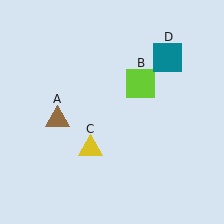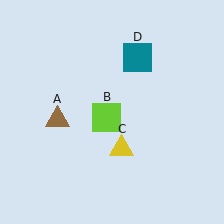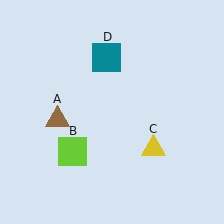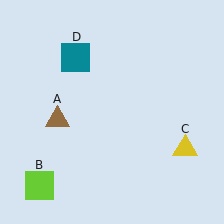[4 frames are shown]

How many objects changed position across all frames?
3 objects changed position: lime square (object B), yellow triangle (object C), teal square (object D).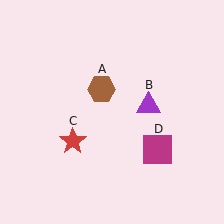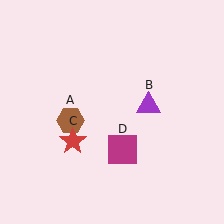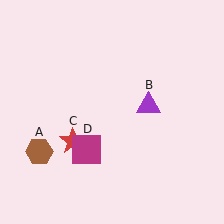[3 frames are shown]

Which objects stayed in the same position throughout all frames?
Purple triangle (object B) and red star (object C) remained stationary.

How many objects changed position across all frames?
2 objects changed position: brown hexagon (object A), magenta square (object D).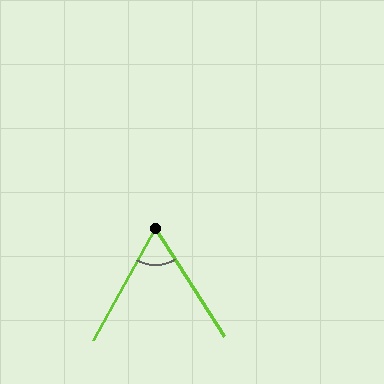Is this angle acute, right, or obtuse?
It is acute.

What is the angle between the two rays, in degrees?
Approximately 61 degrees.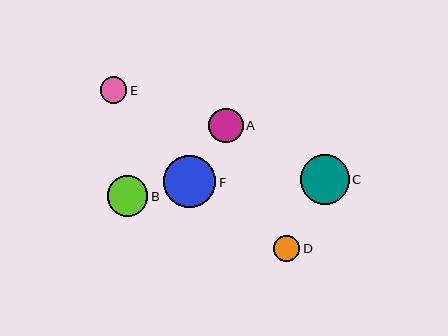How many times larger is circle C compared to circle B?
Circle C is approximately 1.2 times the size of circle B.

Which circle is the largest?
Circle F is the largest with a size of approximately 52 pixels.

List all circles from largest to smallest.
From largest to smallest: F, C, B, A, E, D.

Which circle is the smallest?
Circle D is the smallest with a size of approximately 26 pixels.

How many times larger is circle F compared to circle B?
Circle F is approximately 1.3 times the size of circle B.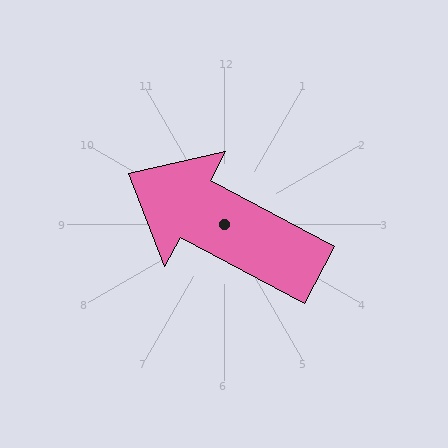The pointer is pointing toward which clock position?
Roughly 10 o'clock.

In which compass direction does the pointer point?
Northwest.